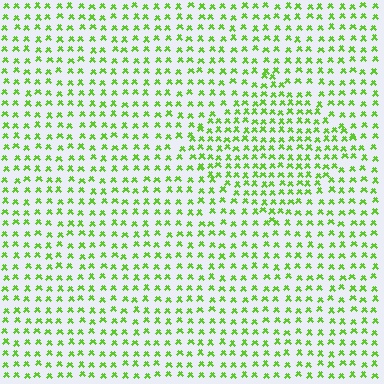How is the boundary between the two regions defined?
The boundary is defined by a change in element density (approximately 1.5x ratio). All elements are the same color, size, and shape.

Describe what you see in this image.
The image contains small lime elements arranged at two different densities. A diamond-shaped region is visible where the elements are more densely packed than the surrounding area.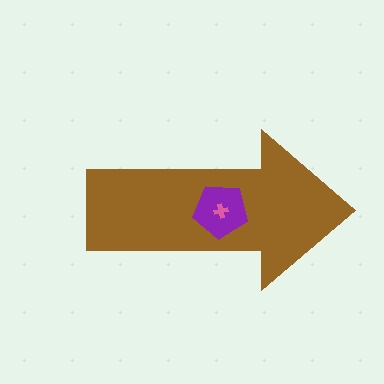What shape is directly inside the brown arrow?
The purple pentagon.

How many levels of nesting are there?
3.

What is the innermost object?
The pink cross.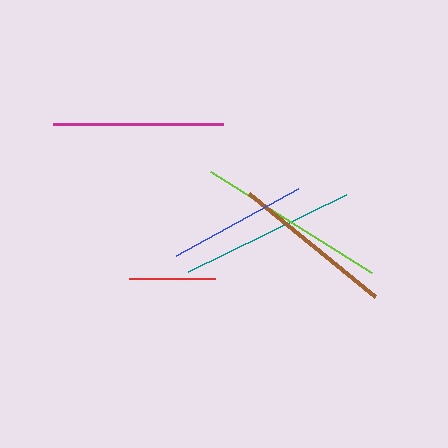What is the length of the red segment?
The red segment is approximately 86 pixels long.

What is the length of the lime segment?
The lime segment is approximately 190 pixels long.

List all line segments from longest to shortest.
From longest to shortest: lime, teal, magenta, brown, blue, red.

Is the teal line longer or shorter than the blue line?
The teal line is longer than the blue line.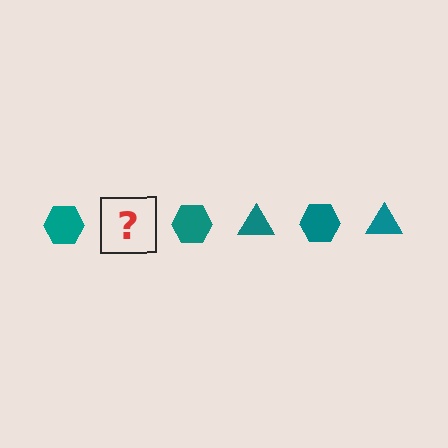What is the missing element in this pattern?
The missing element is a teal triangle.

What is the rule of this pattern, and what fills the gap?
The rule is that the pattern cycles through hexagon, triangle shapes in teal. The gap should be filled with a teal triangle.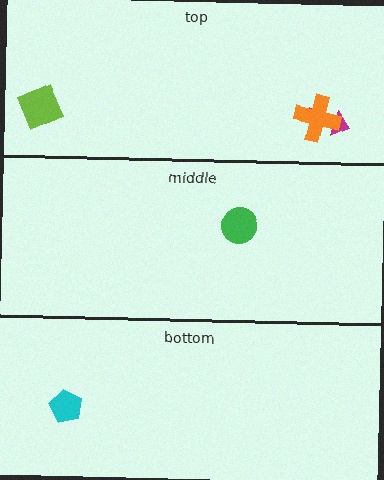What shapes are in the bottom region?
The cyan pentagon.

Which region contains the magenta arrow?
The top region.